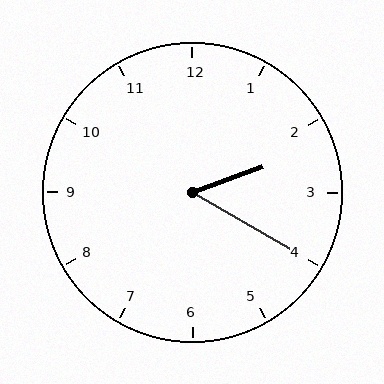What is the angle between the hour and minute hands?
Approximately 50 degrees.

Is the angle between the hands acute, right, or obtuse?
It is acute.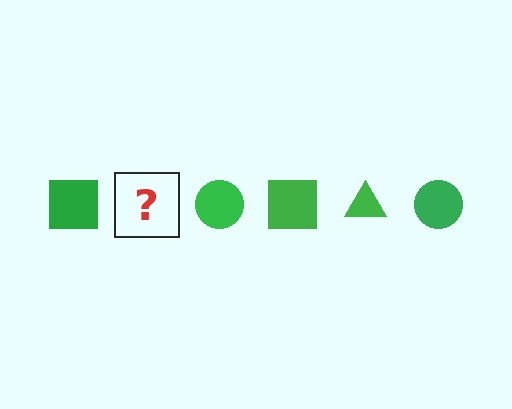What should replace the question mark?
The question mark should be replaced with a green triangle.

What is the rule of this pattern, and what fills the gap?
The rule is that the pattern cycles through square, triangle, circle shapes in green. The gap should be filled with a green triangle.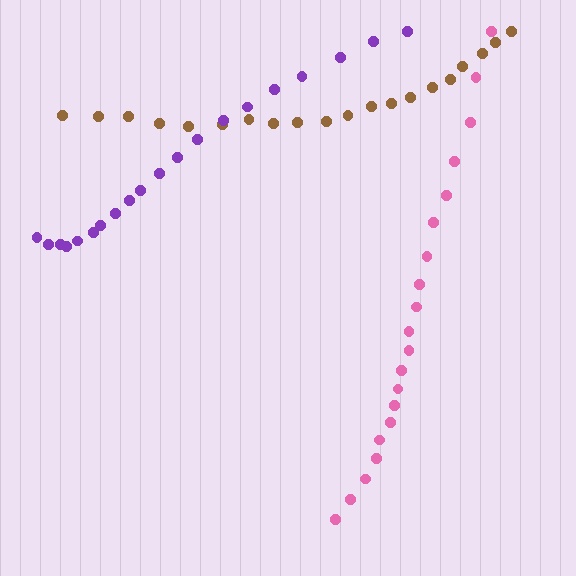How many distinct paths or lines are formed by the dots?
There are 3 distinct paths.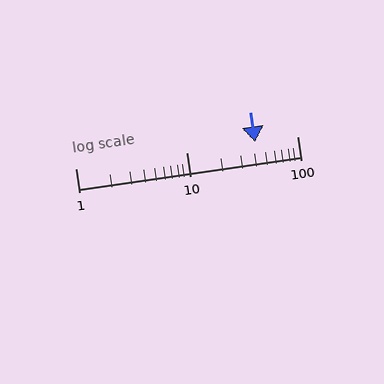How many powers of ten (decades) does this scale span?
The scale spans 2 decades, from 1 to 100.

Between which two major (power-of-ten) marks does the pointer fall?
The pointer is between 10 and 100.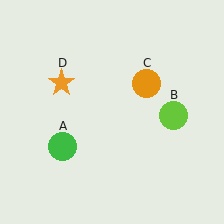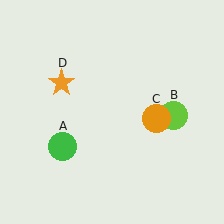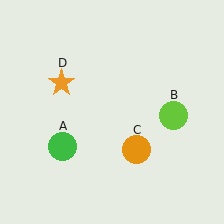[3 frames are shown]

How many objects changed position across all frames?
1 object changed position: orange circle (object C).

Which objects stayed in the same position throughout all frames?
Green circle (object A) and lime circle (object B) and orange star (object D) remained stationary.